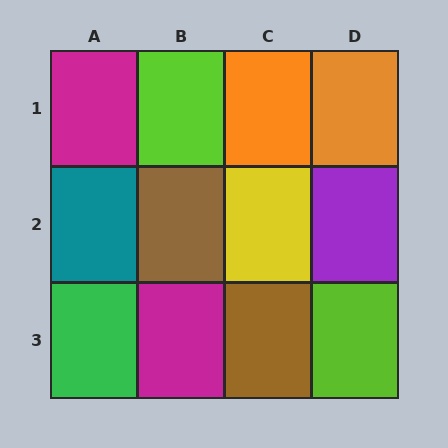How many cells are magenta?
2 cells are magenta.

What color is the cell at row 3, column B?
Magenta.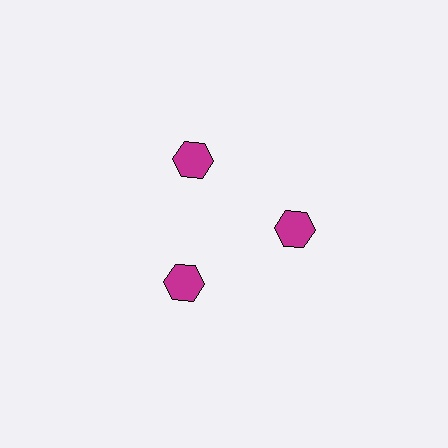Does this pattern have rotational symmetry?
Yes, this pattern has 3-fold rotational symmetry. It looks the same after rotating 120 degrees around the center.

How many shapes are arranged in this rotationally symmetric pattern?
There are 3 shapes, arranged in 3 groups of 1.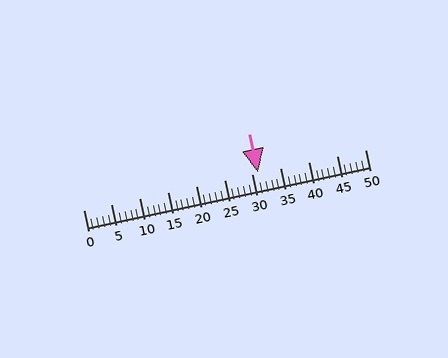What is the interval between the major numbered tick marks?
The major tick marks are spaced 5 units apart.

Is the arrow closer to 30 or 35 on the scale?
The arrow is closer to 30.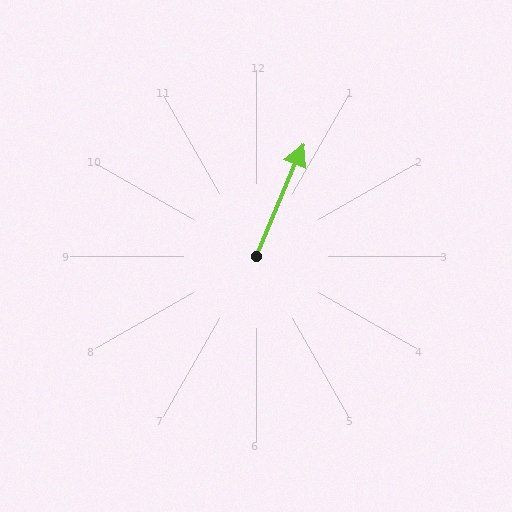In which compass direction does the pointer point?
Northeast.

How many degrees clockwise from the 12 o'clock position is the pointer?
Approximately 23 degrees.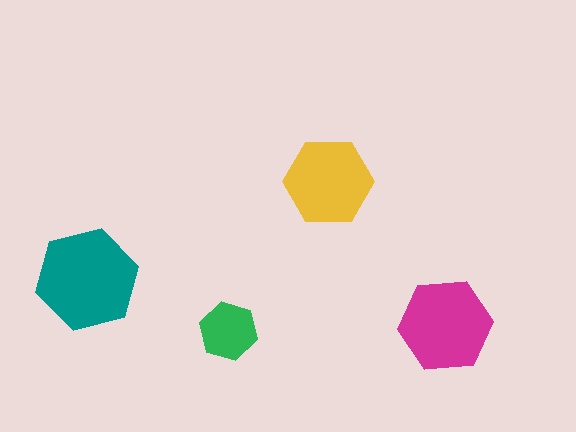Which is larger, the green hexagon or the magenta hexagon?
The magenta one.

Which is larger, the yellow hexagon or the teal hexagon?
The teal one.